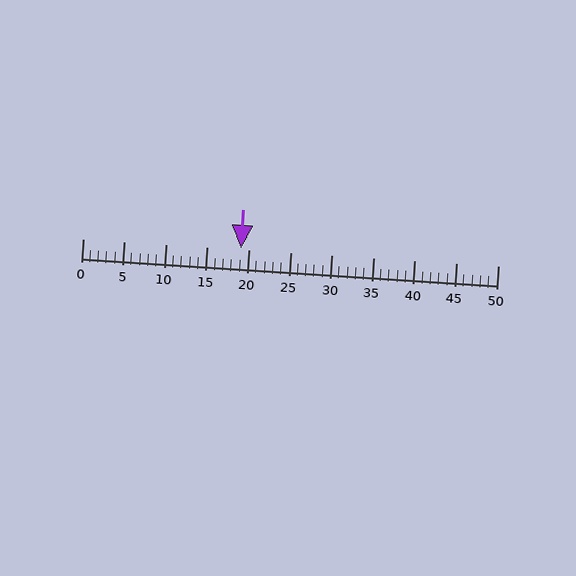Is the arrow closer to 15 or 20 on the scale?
The arrow is closer to 20.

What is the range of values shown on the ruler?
The ruler shows values from 0 to 50.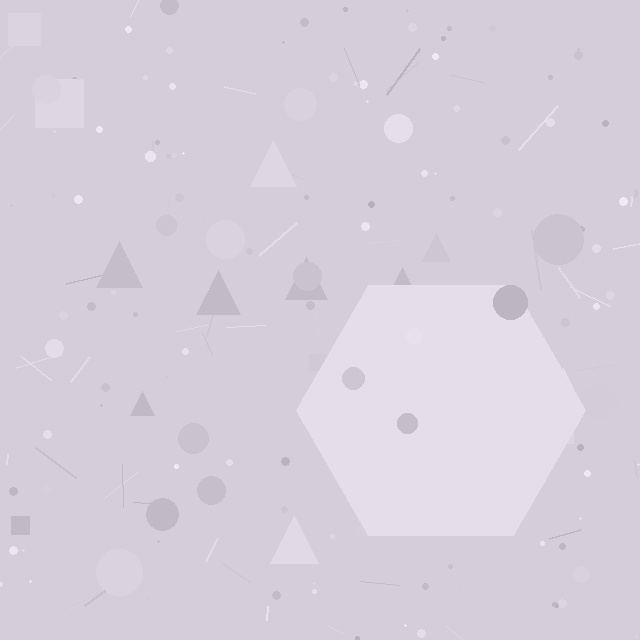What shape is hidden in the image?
A hexagon is hidden in the image.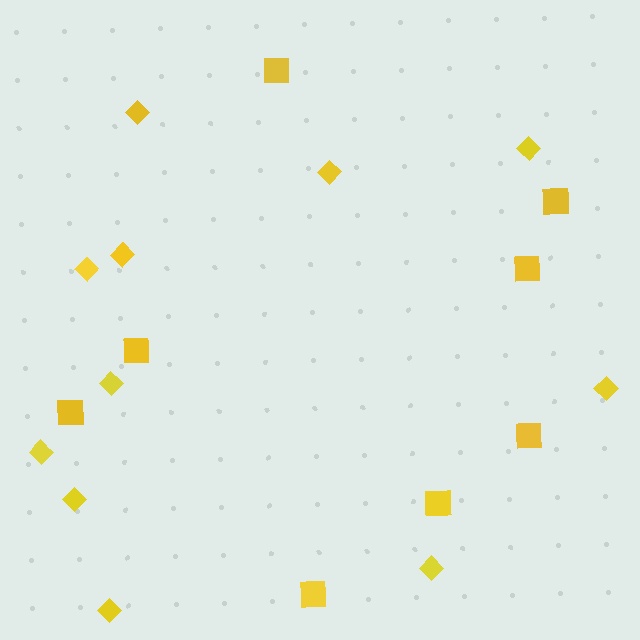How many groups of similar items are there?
There are 2 groups: one group of squares (8) and one group of diamonds (11).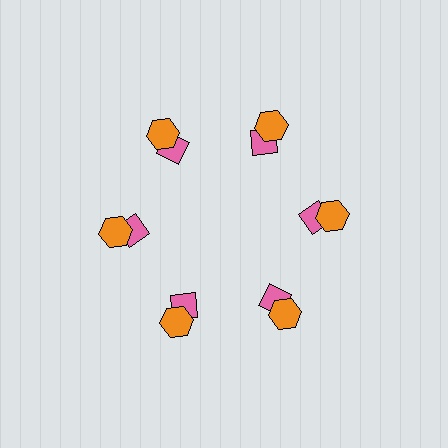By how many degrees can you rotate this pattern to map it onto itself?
The pattern maps onto itself every 60 degrees of rotation.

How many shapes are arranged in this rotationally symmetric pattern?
There are 12 shapes, arranged in 6 groups of 2.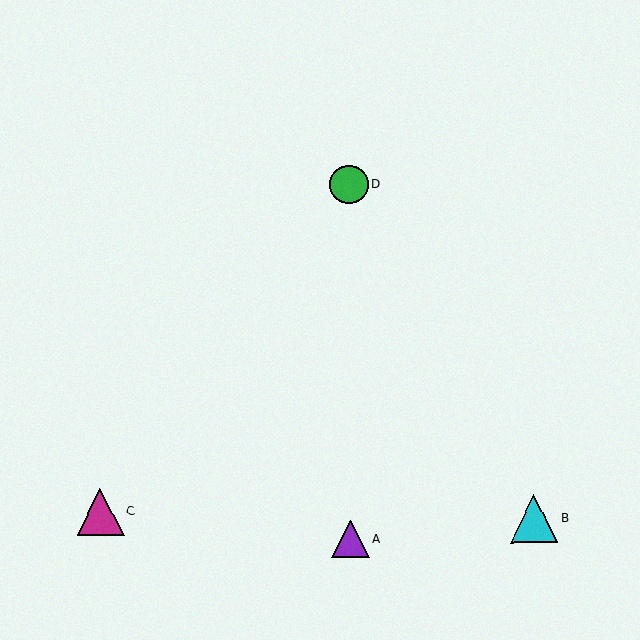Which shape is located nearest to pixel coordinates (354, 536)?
The purple triangle (labeled A) at (350, 539) is nearest to that location.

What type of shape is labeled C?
Shape C is a magenta triangle.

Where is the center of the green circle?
The center of the green circle is at (349, 184).